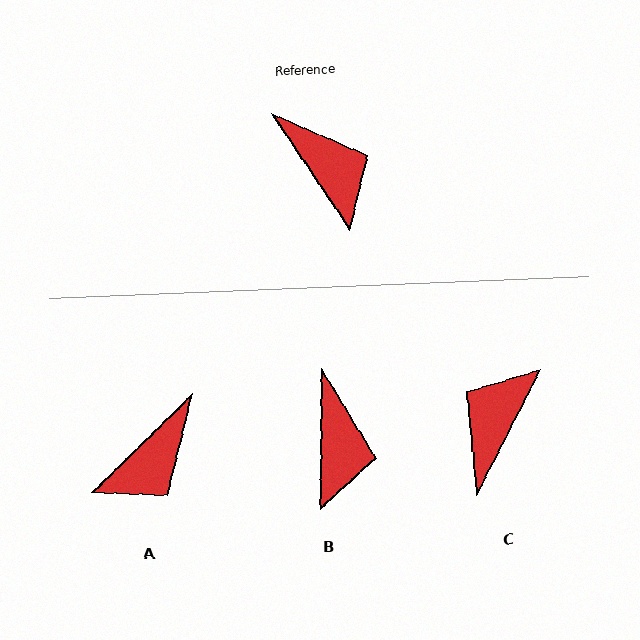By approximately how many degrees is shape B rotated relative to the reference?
Approximately 35 degrees clockwise.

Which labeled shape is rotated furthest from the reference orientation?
C, about 119 degrees away.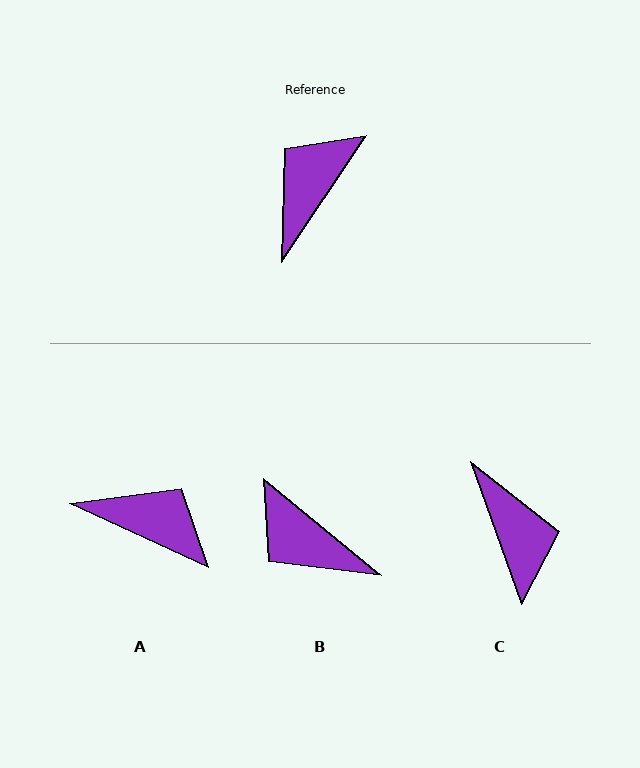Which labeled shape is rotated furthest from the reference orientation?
C, about 127 degrees away.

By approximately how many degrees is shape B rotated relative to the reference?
Approximately 84 degrees counter-clockwise.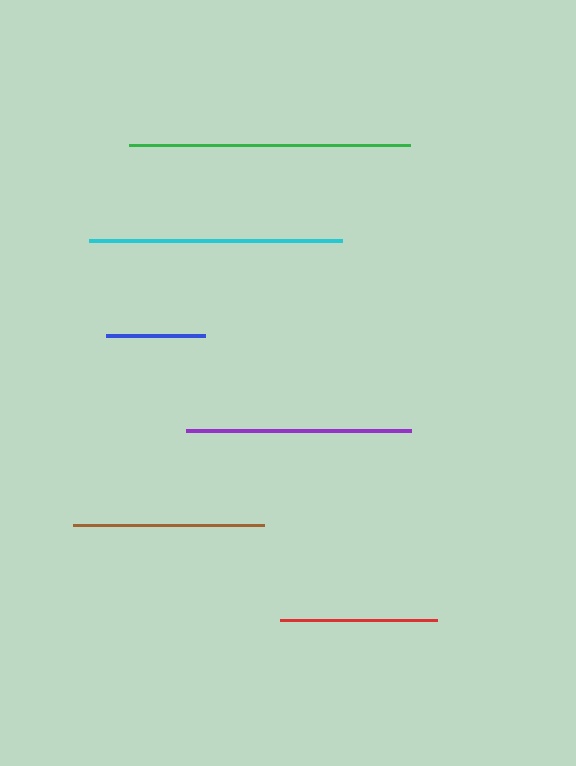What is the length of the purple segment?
The purple segment is approximately 226 pixels long.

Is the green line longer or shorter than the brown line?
The green line is longer than the brown line.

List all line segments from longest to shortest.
From longest to shortest: green, cyan, purple, brown, red, blue.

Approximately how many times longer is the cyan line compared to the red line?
The cyan line is approximately 1.6 times the length of the red line.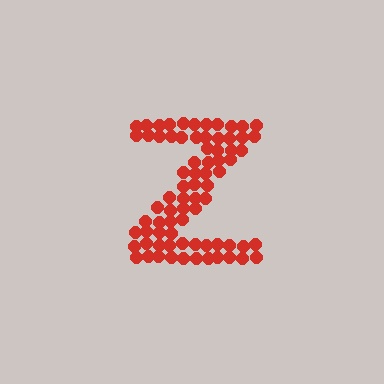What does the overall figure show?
The overall figure shows the letter Z.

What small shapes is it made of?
It is made of small circles.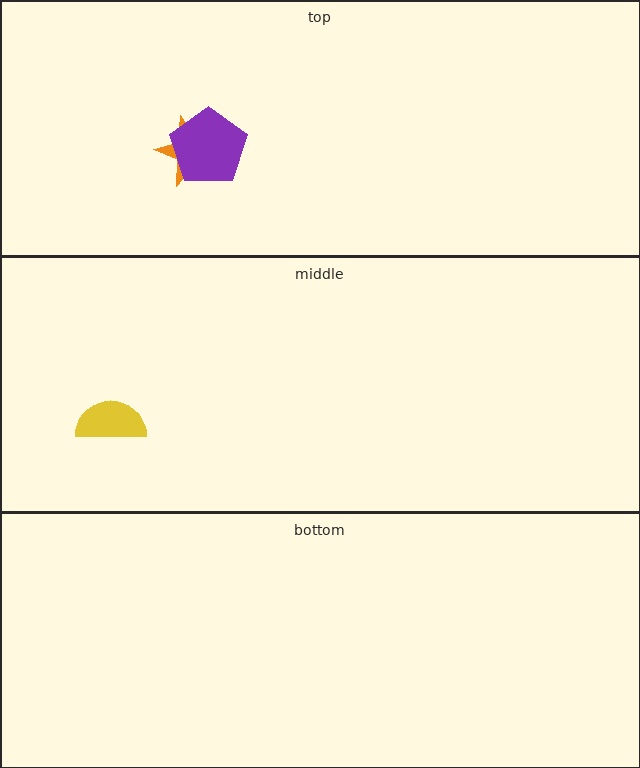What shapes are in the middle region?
The yellow semicircle.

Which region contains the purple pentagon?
The top region.